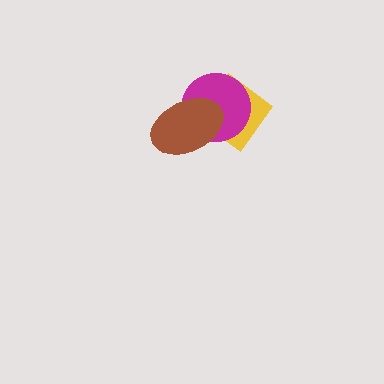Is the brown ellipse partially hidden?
No, no other shape covers it.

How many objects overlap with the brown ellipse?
2 objects overlap with the brown ellipse.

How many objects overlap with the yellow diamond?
2 objects overlap with the yellow diamond.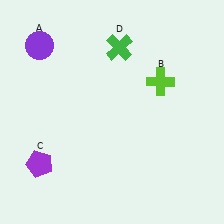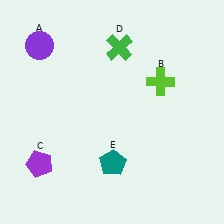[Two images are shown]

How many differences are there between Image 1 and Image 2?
There is 1 difference between the two images.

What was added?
A teal pentagon (E) was added in Image 2.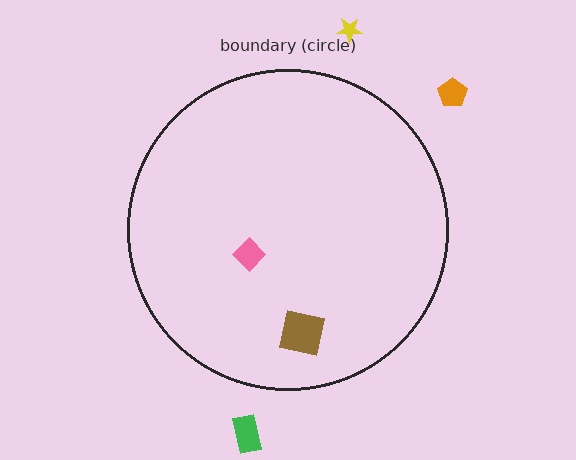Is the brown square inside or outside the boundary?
Inside.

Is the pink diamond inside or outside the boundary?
Inside.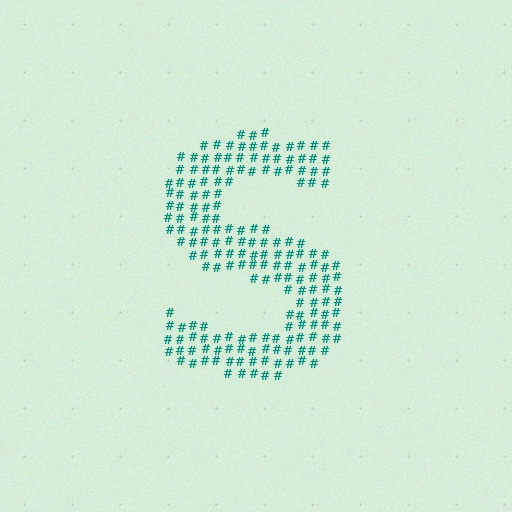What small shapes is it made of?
It is made of small hash symbols.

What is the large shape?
The large shape is the letter S.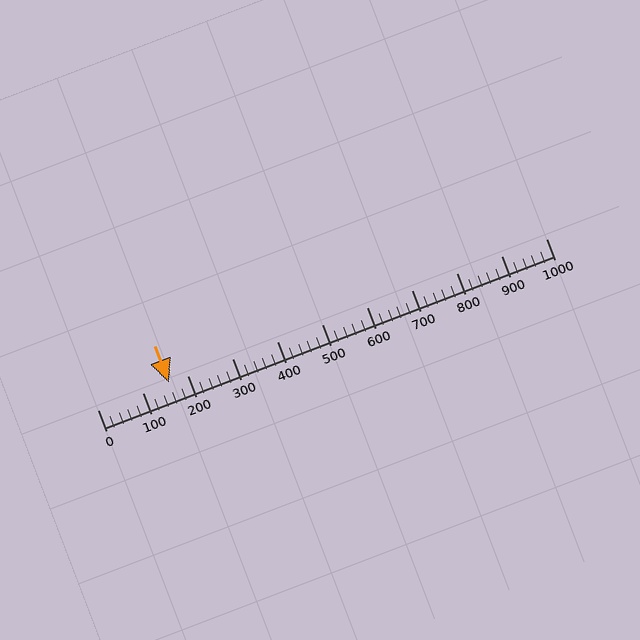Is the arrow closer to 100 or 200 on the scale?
The arrow is closer to 200.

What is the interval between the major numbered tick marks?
The major tick marks are spaced 100 units apart.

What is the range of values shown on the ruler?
The ruler shows values from 0 to 1000.